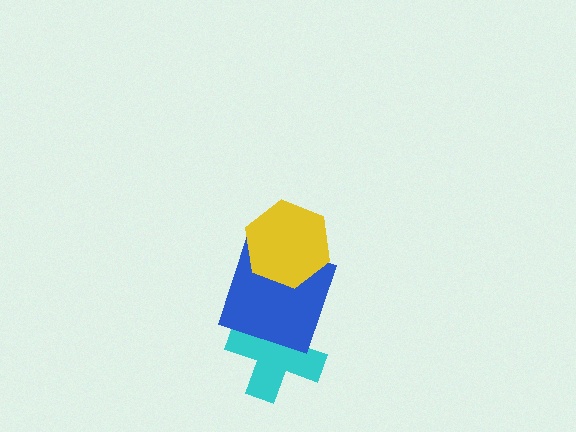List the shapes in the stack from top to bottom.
From top to bottom: the yellow hexagon, the blue square, the cyan cross.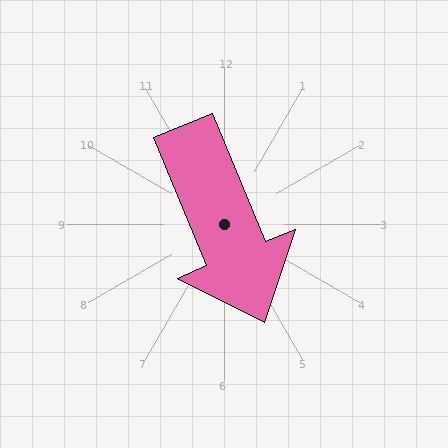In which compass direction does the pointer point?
South.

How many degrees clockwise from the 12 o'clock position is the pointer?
Approximately 158 degrees.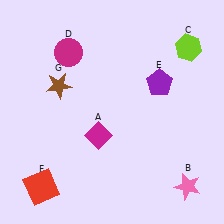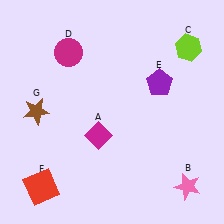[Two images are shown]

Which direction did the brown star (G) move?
The brown star (G) moved down.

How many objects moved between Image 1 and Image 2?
1 object moved between the two images.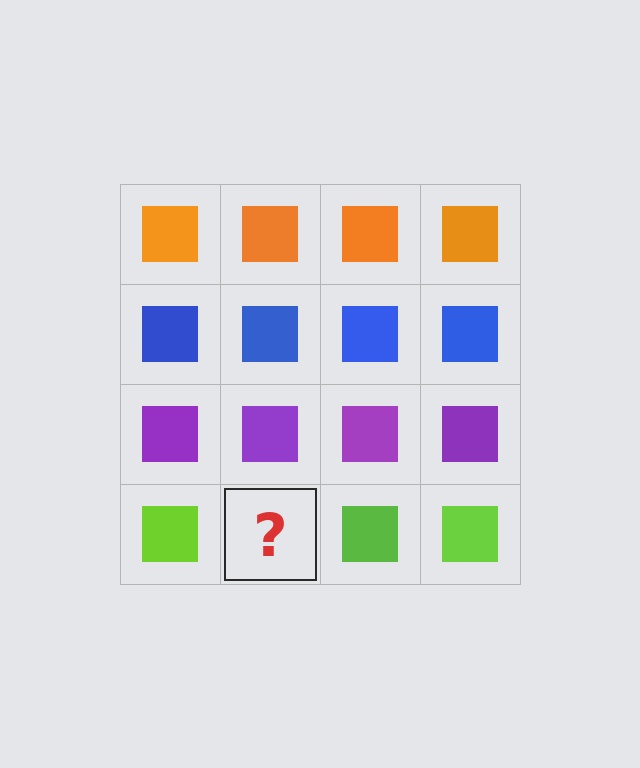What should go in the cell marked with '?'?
The missing cell should contain a lime square.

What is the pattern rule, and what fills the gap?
The rule is that each row has a consistent color. The gap should be filled with a lime square.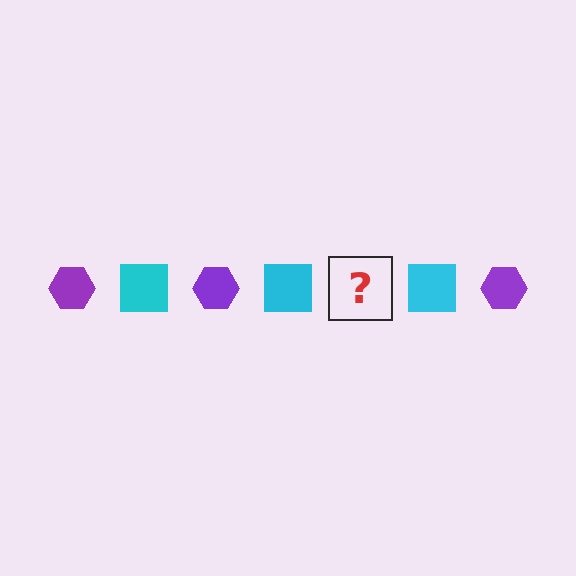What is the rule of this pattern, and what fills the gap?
The rule is that the pattern alternates between purple hexagon and cyan square. The gap should be filled with a purple hexagon.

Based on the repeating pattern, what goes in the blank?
The blank should be a purple hexagon.